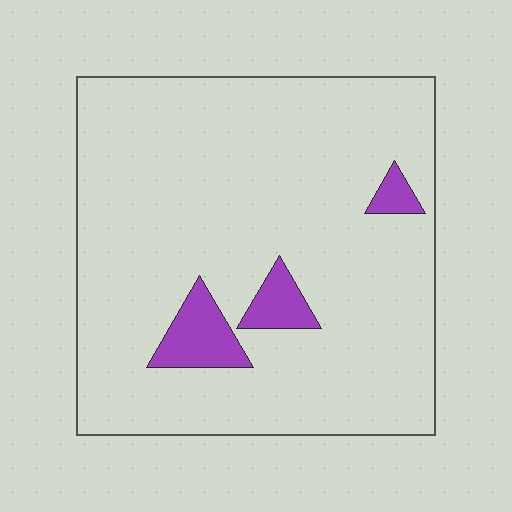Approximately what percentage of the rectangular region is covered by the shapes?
Approximately 10%.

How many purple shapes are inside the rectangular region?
3.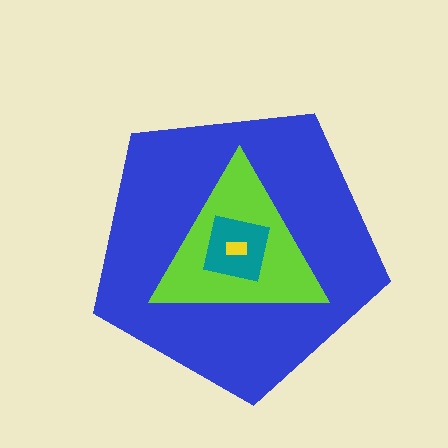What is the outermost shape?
The blue pentagon.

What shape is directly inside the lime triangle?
The teal square.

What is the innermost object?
The yellow rectangle.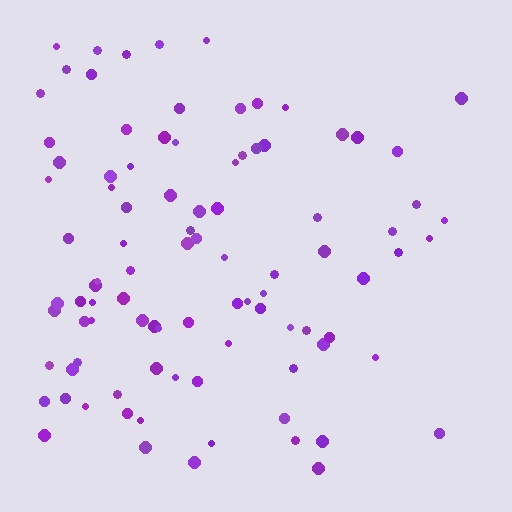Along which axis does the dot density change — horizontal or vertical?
Horizontal.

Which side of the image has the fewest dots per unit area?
The right.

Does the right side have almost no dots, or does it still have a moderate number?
Still a moderate number, just noticeably fewer than the left.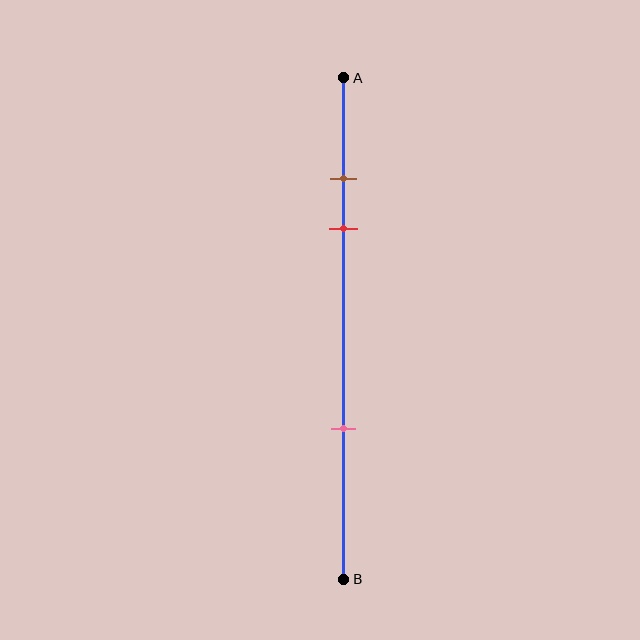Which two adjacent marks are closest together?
The brown and red marks are the closest adjacent pair.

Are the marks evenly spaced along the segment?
No, the marks are not evenly spaced.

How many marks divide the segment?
There are 3 marks dividing the segment.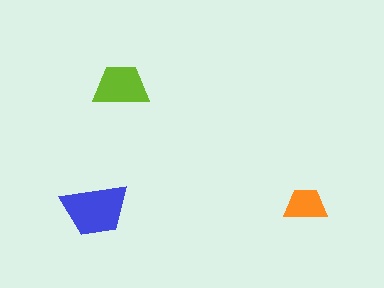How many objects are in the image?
There are 3 objects in the image.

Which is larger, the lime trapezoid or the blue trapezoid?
The blue one.